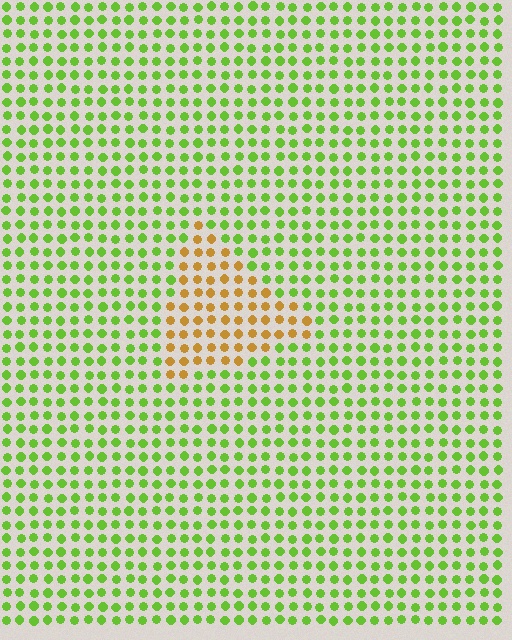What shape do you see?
I see a triangle.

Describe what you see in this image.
The image is filled with small lime elements in a uniform arrangement. A triangle-shaped region is visible where the elements are tinted to a slightly different hue, forming a subtle color boundary.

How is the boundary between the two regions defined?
The boundary is defined purely by a slight shift in hue (about 60 degrees). Spacing, size, and orientation are identical on both sides.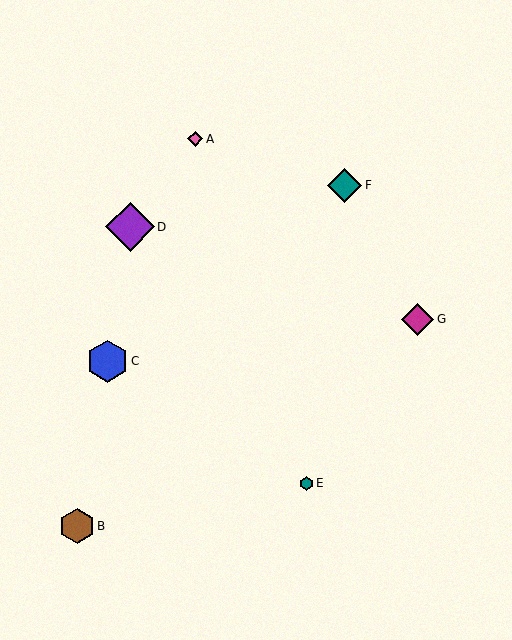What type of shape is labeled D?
Shape D is a purple diamond.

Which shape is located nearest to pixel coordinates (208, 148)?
The pink diamond (labeled A) at (195, 139) is nearest to that location.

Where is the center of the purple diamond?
The center of the purple diamond is at (130, 227).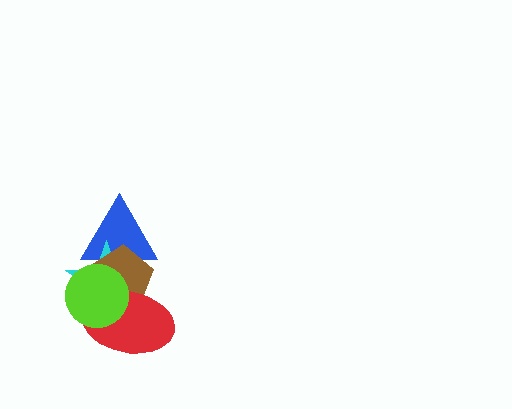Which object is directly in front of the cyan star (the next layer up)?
The brown pentagon is directly in front of the cyan star.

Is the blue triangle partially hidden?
Yes, it is partially covered by another shape.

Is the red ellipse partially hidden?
Yes, it is partially covered by another shape.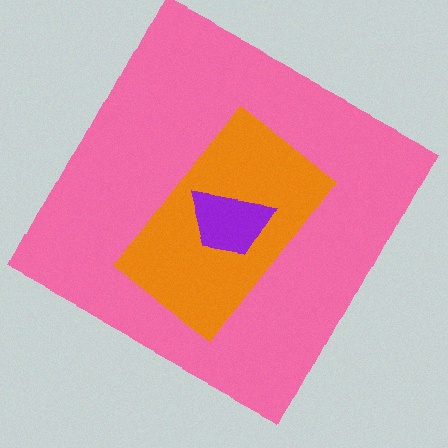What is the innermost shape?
The purple trapezoid.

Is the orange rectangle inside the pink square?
Yes.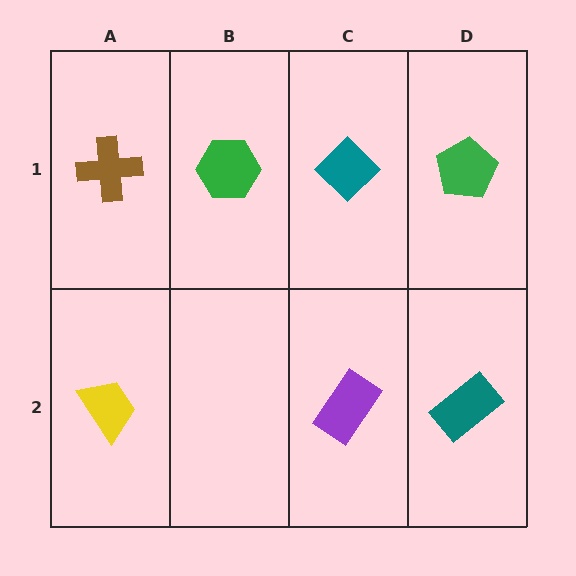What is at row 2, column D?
A teal rectangle.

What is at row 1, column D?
A green pentagon.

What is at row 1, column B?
A green hexagon.